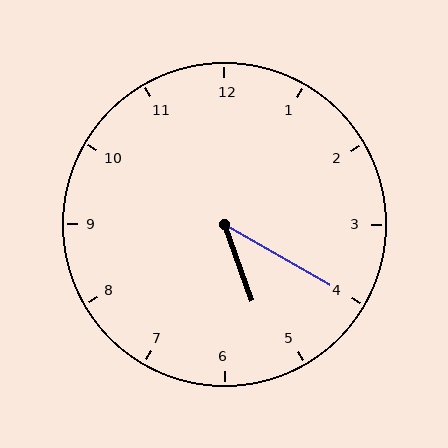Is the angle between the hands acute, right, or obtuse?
It is acute.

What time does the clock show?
5:20.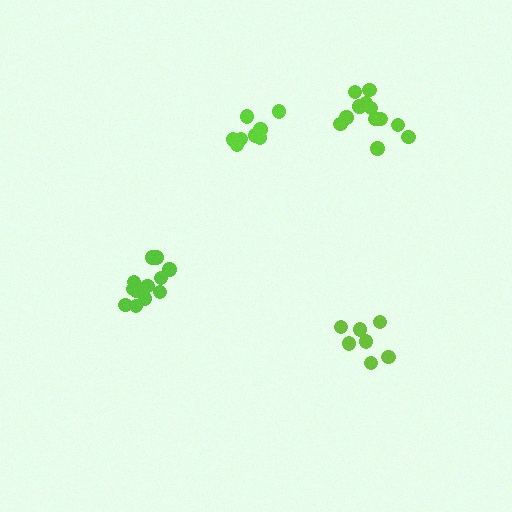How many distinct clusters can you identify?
There are 4 distinct clusters.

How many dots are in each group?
Group 1: 8 dots, Group 2: 13 dots, Group 3: 7 dots, Group 4: 12 dots (40 total).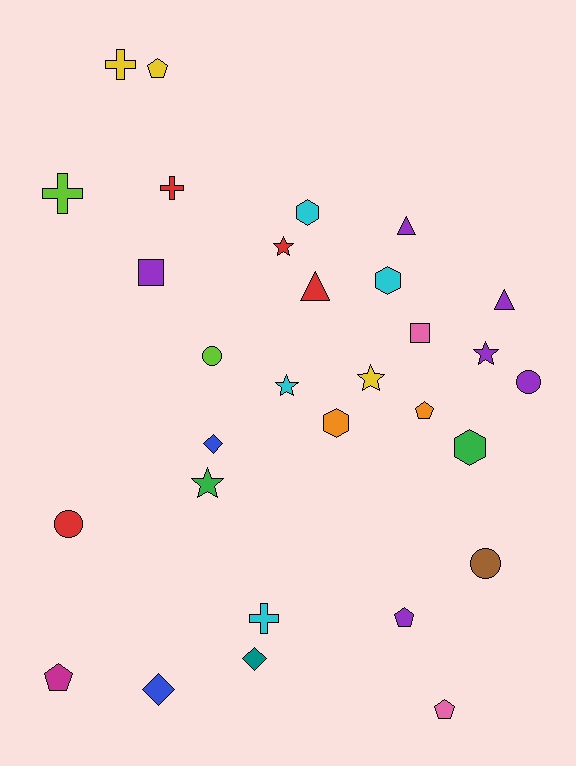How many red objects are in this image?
There are 4 red objects.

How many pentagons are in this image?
There are 5 pentagons.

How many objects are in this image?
There are 30 objects.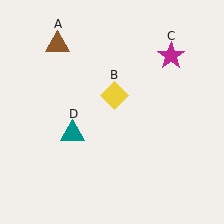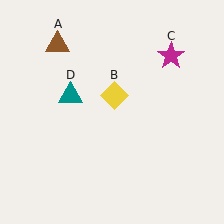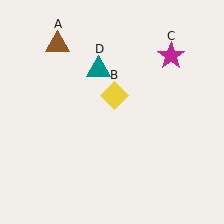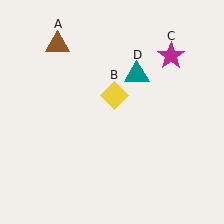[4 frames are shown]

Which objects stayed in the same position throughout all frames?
Brown triangle (object A) and yellow diamond (object B) and magenta star (object C) remained stationary.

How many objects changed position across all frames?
1 object changed position: teal triangle (object D).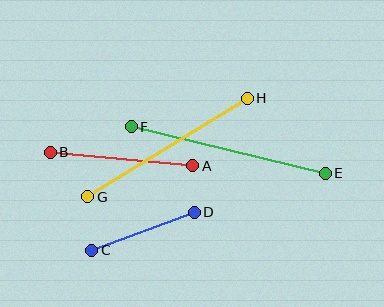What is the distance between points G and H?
The distance is approximately 188 pixels.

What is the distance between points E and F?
The distance is approximately 199 pixels.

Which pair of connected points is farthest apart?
Points E and F are farthest apart.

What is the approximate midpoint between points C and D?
The midpoint is at approximately (143, 231) pixels.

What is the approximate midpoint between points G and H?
The midpoint is at approximately (168, 147) pixels.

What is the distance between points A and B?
The distance is approximately 143 pixels.